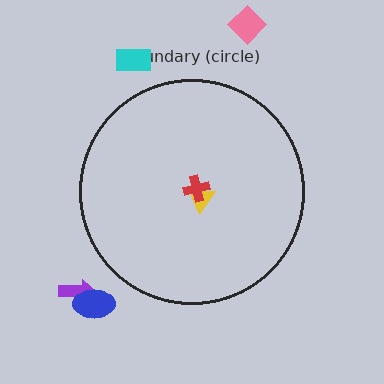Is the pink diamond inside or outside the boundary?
Outside.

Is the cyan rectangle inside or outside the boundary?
Outside.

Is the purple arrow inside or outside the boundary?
Outside.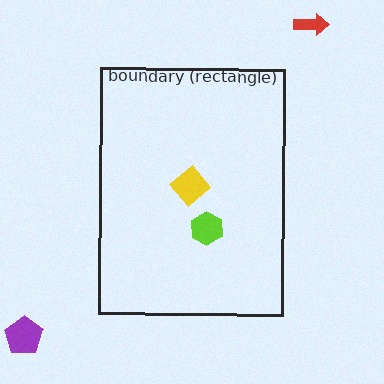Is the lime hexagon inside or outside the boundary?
Inside.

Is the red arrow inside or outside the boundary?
Outside.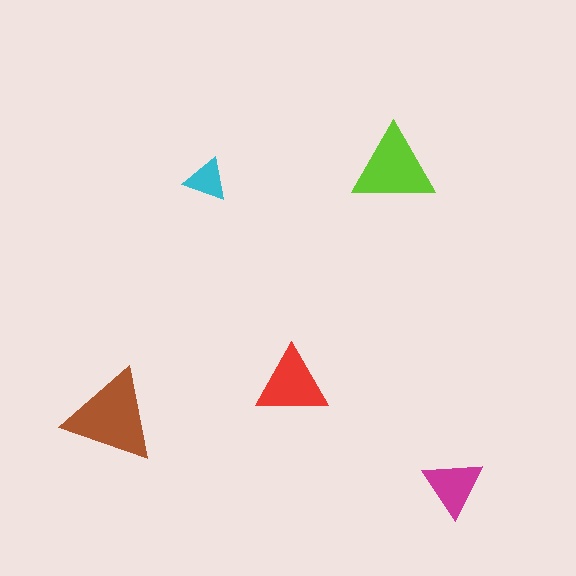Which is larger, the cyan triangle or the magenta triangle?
The magenta one.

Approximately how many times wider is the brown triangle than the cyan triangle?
About 2 times wider.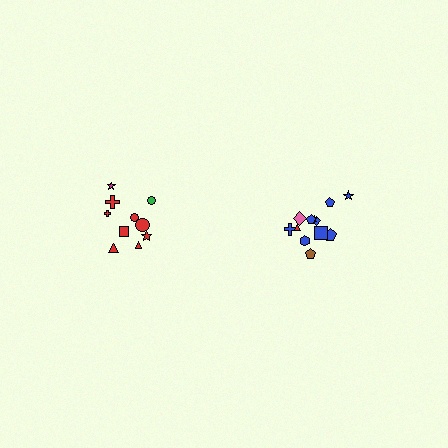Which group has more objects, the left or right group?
The right group.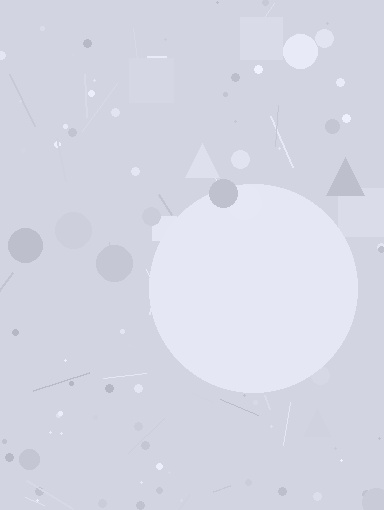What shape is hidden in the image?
A circle is hidden in the image.